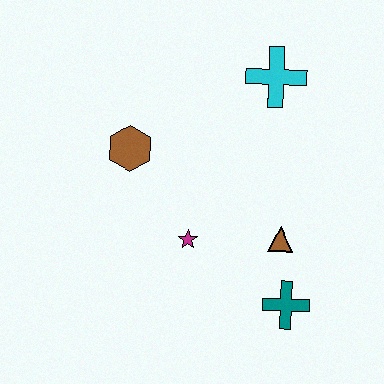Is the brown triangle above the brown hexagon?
No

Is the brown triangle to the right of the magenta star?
Yes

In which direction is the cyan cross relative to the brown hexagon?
The cyan cross is to the right of the brown hexagon.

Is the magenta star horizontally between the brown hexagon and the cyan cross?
Yes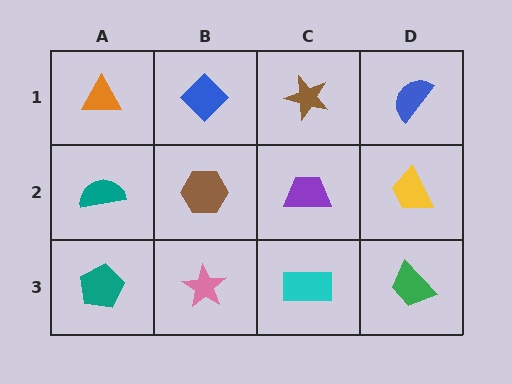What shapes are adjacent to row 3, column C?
A purple trapezoid (row 2, column C), a pink star (row 3, column B), a green trapezoid (row 3, column D).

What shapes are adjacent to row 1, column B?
A brown hexagon (row 2, column B), an orange triangle (row 1, column A), a brown star (row 1, column C).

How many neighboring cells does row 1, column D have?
2.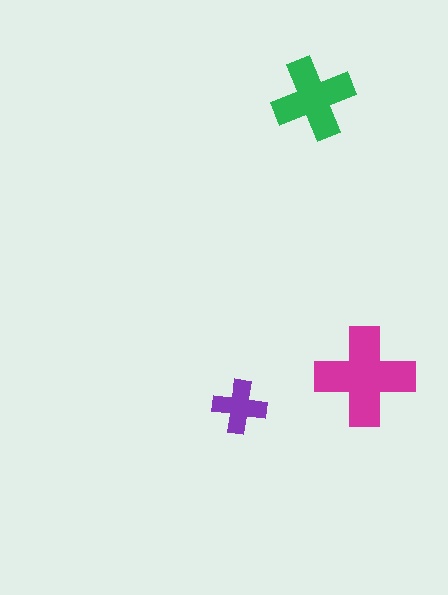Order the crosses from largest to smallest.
the magenta one, the green one, the purple one.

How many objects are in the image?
There are 3 objects in the image.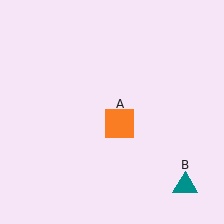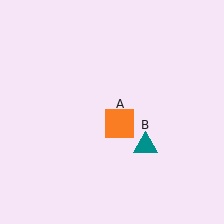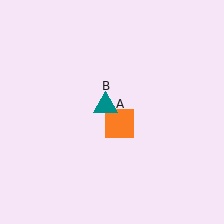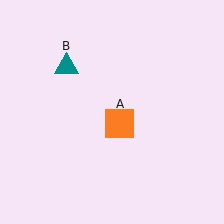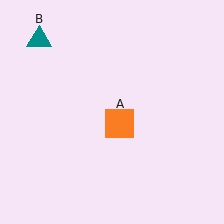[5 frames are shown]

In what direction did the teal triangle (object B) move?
The teal triangle (object B) moved up and to the left.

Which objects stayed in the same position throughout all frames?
Orange square (object A) remained stationary.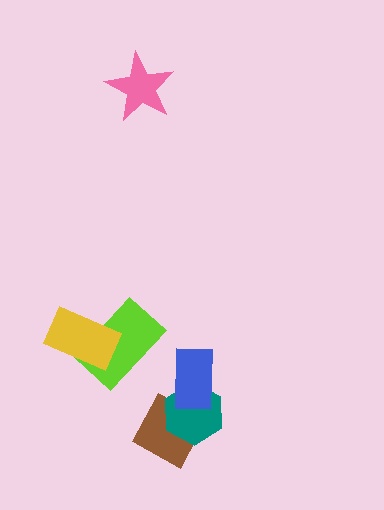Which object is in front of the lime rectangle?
The yellow rectangle is in front of the lime rectangle.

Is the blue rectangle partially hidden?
No, no other shape covers it.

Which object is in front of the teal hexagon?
The blue rectangle is in front of the teal hexagon.